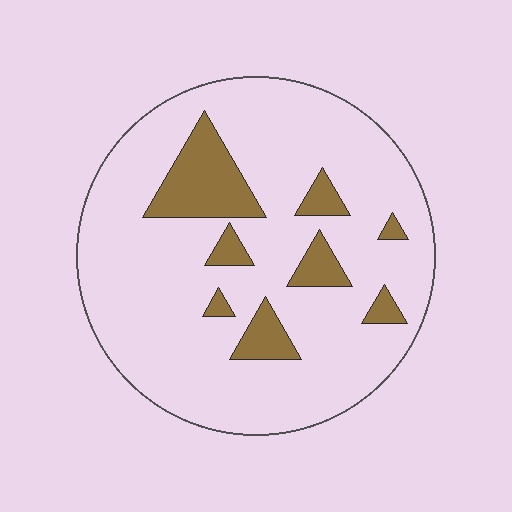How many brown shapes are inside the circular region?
8.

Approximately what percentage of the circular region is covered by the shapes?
Approximately 15%.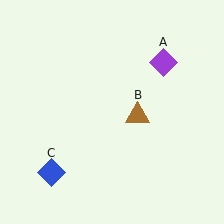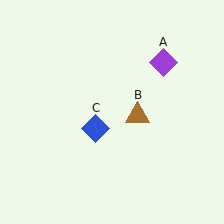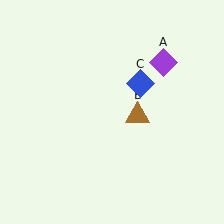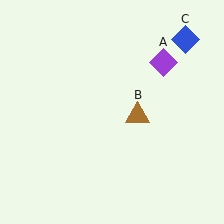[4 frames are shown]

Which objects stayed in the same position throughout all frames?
Purple diamond (object A) and brown triangle (object B) remained stationary.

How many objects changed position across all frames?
1 object changed position: blue diamond (object C).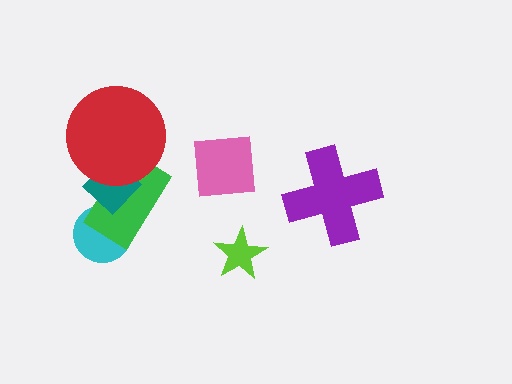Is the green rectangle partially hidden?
Yes, it is partially covered by another shape.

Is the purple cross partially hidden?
No, no other shape covers it.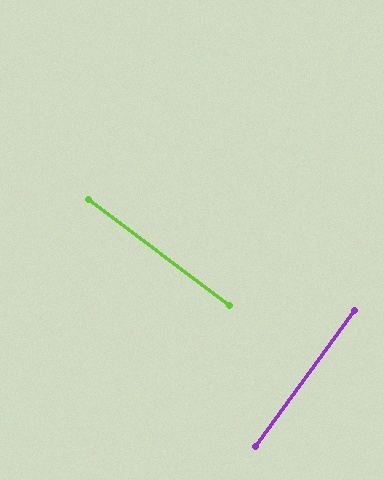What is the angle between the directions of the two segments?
Approximately 89 degrees.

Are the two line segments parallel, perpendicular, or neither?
Perpendicular — they meet at approximately 89°.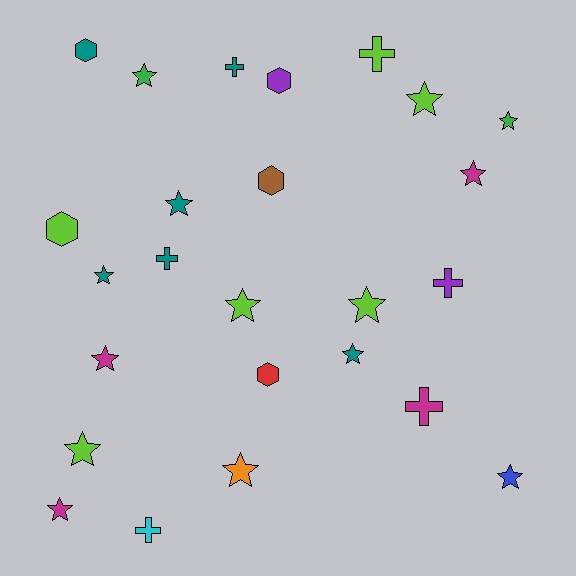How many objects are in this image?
There are 25 objects.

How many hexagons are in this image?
There are 5 hexagons.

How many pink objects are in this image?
There are no pink objects.